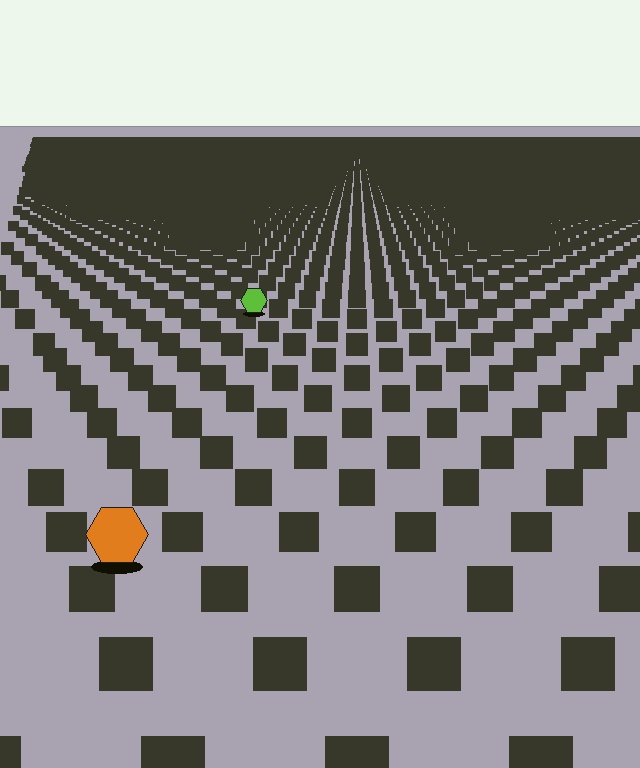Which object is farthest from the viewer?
The lime hexagon is farthest from the viewer. It appears smaller and the ground texture around it is denser.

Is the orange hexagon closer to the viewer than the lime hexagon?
Yes. The orange hexagon is closer — you can tell from the texture gradient: the ground texture is coarser near it.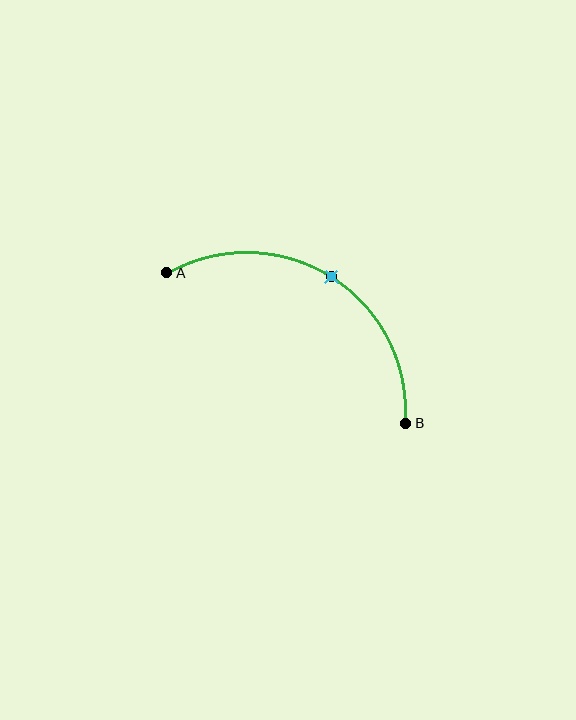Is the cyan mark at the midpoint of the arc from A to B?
Yes. The cyan mark lies on the arc at equal arc-length from both A and B — it is the arc midpoint.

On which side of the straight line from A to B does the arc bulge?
The arc bulges above the straight line connecting A and B.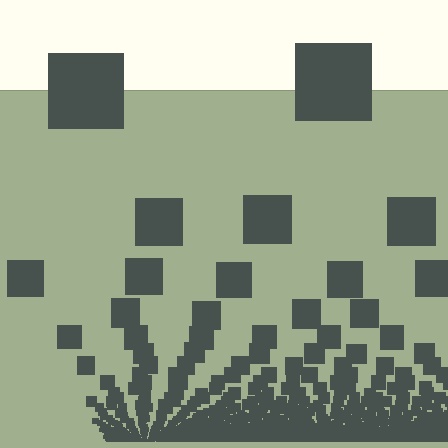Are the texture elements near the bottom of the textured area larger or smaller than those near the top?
Smaller. The gradient is inverted — elements near the bottom are smaller and denser.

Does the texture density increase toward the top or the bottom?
Density increases toward the bottom.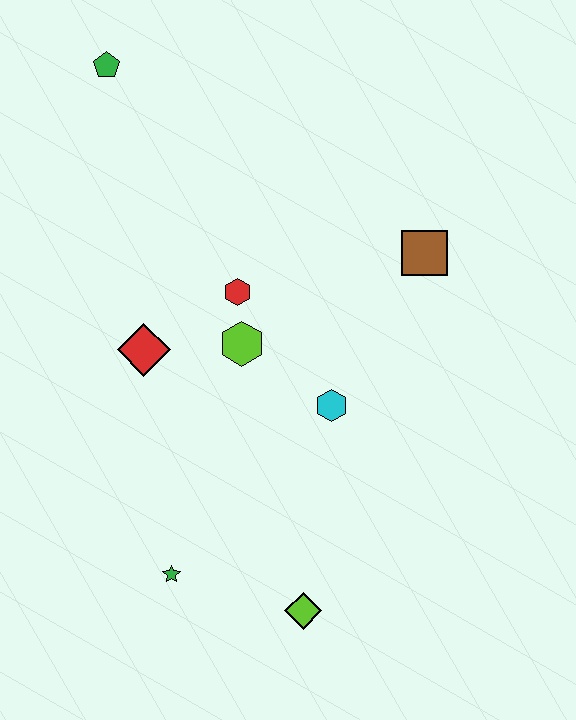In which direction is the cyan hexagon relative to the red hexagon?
The cyan hexagon is below the red hexagon.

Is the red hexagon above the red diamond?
Yes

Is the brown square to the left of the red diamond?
No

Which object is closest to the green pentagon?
The red hexagon is closest to the green pentagon.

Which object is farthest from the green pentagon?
The lime diamond is farthest from the green pentagon.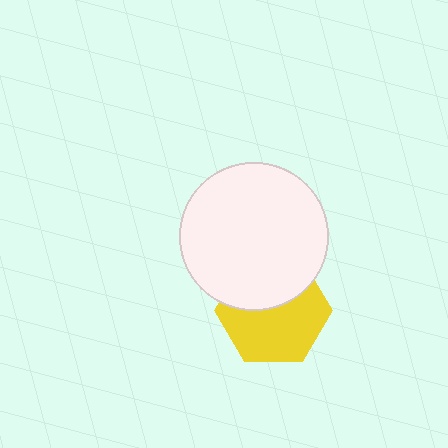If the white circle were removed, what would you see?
You would see the complete yellow hexagon.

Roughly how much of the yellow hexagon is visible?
About half of it is visible (roughly 60%).